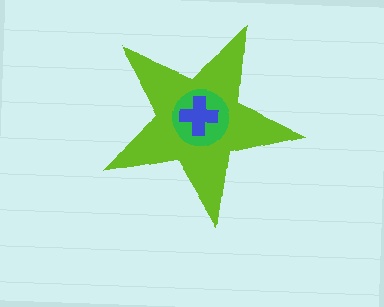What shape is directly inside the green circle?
The blue cross.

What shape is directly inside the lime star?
The green circle.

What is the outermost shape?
The lime star.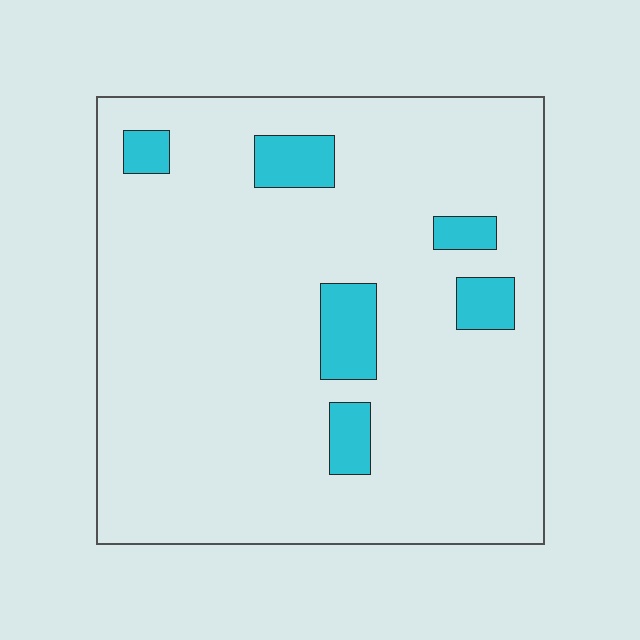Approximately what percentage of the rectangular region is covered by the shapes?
Approximately 10%.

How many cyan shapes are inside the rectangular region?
6.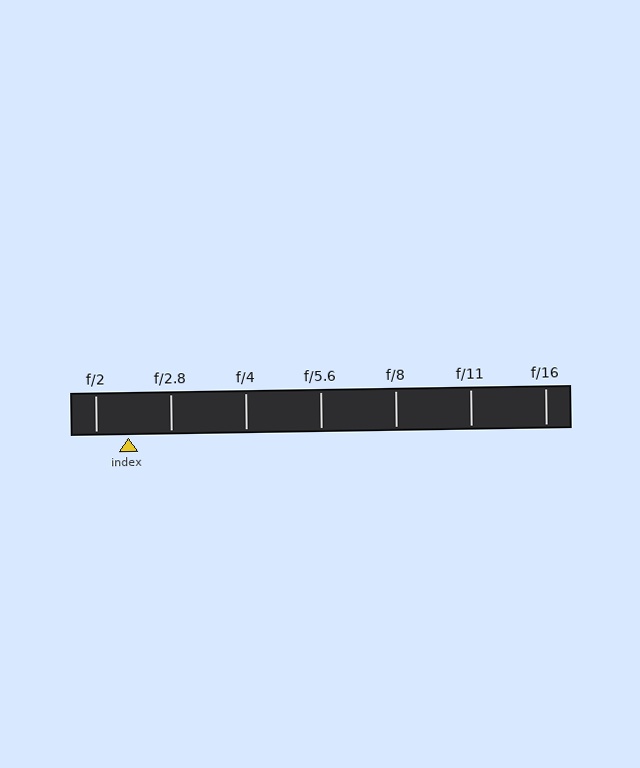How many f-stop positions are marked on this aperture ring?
There are 7 f-stop positions marked.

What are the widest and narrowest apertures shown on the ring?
The widest aperture shown is f/2 and the narrowest is f/16.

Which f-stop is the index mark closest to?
The index mark is closest to f/2.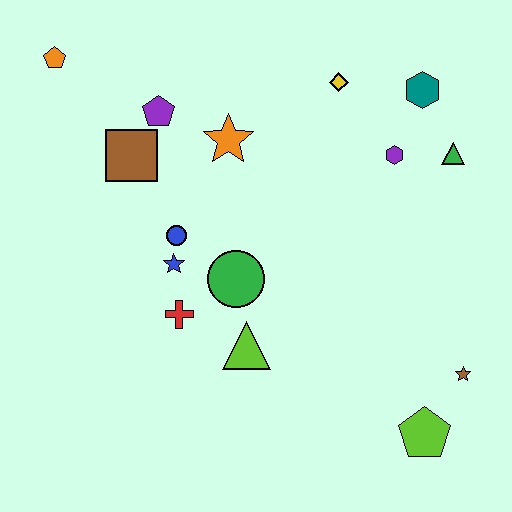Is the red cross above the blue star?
No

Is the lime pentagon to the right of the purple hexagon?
Yes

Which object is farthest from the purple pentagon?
The lime pentagon is farthest from the purple pentagon.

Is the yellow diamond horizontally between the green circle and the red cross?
No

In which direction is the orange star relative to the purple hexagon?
The orange star is to the left of the purple hexagon.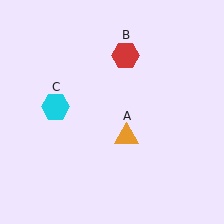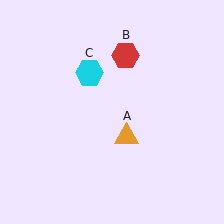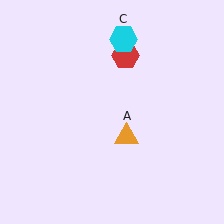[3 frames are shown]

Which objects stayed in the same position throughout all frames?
Orange triangle (object A) and red hexagon (object B) remained stationary.